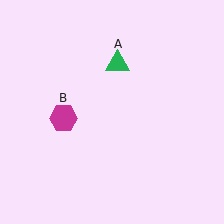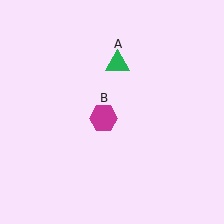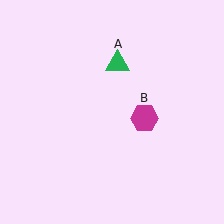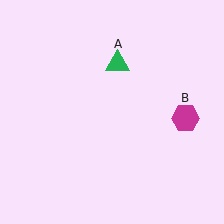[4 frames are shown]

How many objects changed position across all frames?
1 object changed position: magenta hexagon (object B).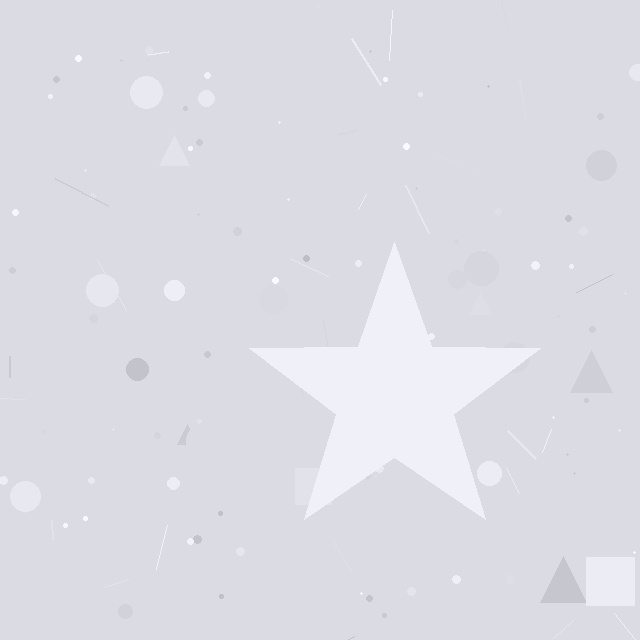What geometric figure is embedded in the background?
A star is embedded in the background.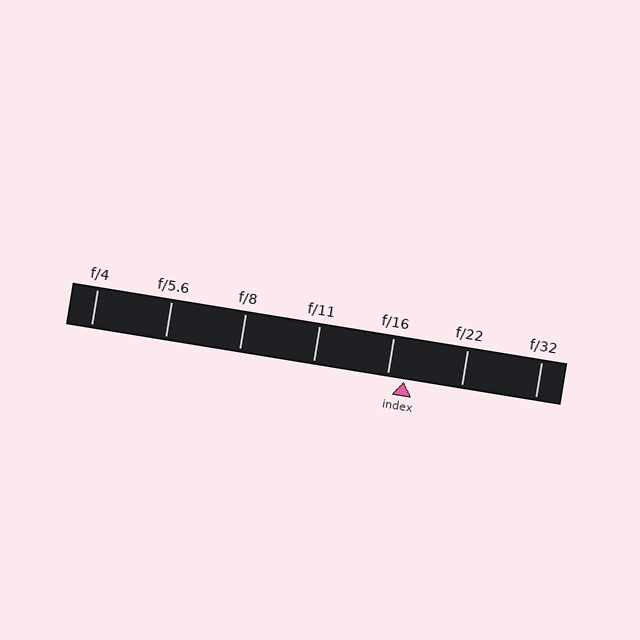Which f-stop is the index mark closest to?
The index mark is closest to f/16.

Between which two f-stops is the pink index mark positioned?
The index mark is between f/16 and f/22.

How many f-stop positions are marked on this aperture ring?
There are 7 f-stop positions marked.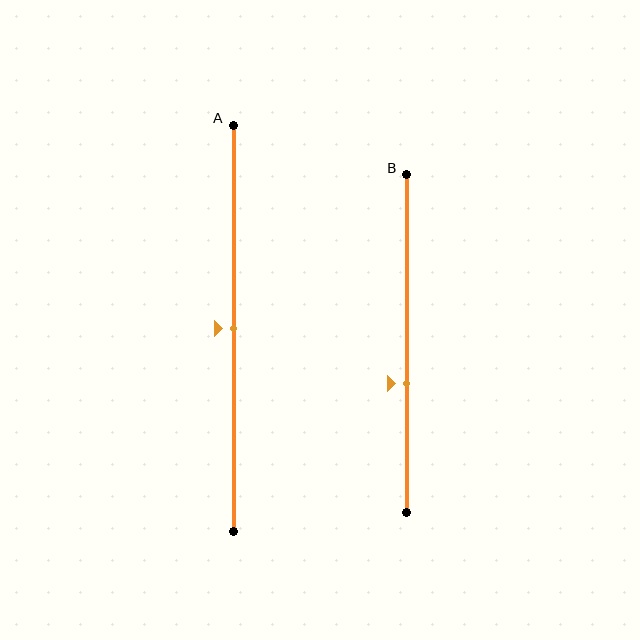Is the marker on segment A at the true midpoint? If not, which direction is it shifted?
Yes, the marker on segment A is at the true midpoint.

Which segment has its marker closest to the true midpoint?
Segment A has its marker closest to the true midpoint.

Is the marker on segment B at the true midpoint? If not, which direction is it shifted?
No, the marker on segment B is shifted downward by about 12% of the segment length.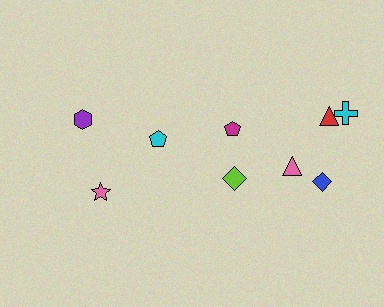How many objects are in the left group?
There are 3 objects.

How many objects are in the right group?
There are 6 objects.